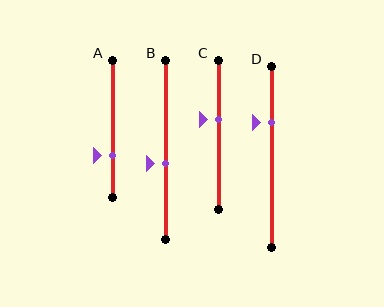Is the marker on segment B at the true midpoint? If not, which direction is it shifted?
No, the marker on segment B is shifted downward by about 8% of the segment length.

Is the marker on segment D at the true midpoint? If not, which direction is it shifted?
No, the marker on segment D is shifted upward by about 19% of the segment length.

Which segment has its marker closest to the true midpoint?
Segment B has its marker closest to the true midpoint.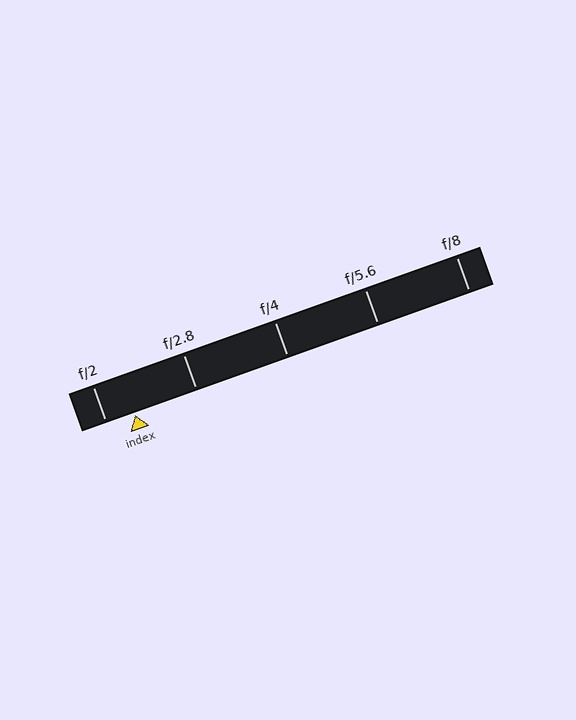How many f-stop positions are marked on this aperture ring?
There are 5 f-stop positions marked.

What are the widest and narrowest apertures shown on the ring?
The widest aperture shown is f/2 and the narrowest is f/8.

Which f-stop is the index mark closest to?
The index mark is closest to f/2.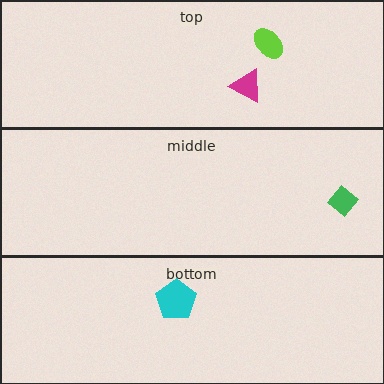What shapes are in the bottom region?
The cyan pentagon.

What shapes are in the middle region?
The green diamond.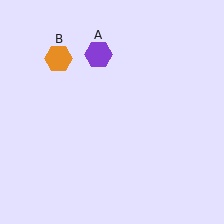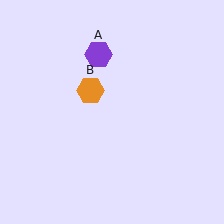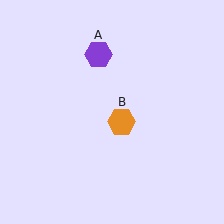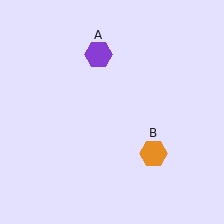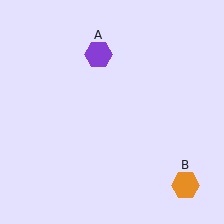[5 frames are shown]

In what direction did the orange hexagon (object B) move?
The orange hexagon (object B) moved down and to the right.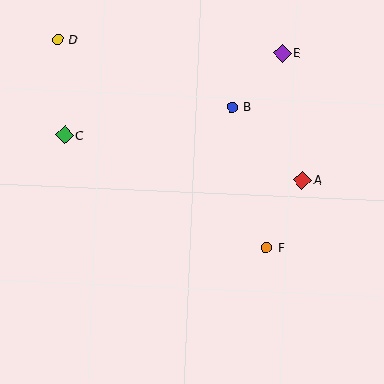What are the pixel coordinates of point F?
Point F is at (266, 248).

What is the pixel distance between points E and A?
The distance between E and A is 129 pixels.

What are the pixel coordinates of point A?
Point A is at (303, 180).